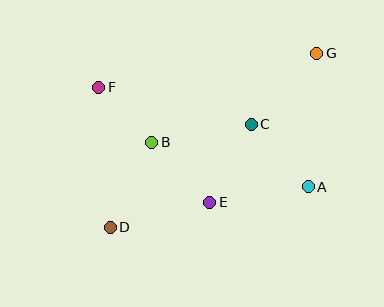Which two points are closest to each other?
Points B and F are closest to each other.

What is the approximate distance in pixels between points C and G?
The distance between C and G is approximately 97 pixels.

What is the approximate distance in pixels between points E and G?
The distance between E and G is approximately 184 pixels.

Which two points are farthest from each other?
Points D and G are farthest from each other.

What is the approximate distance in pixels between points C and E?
The distance between C and E is approximately 89 pixels.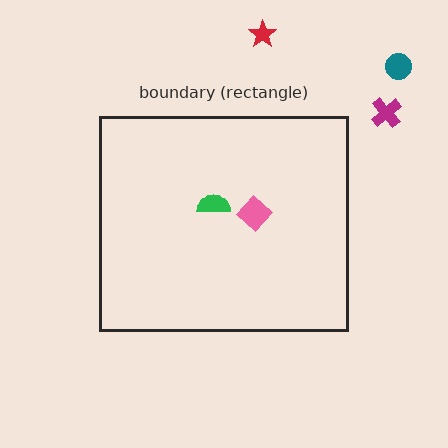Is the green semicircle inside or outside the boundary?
Inside.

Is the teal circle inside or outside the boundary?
Outside.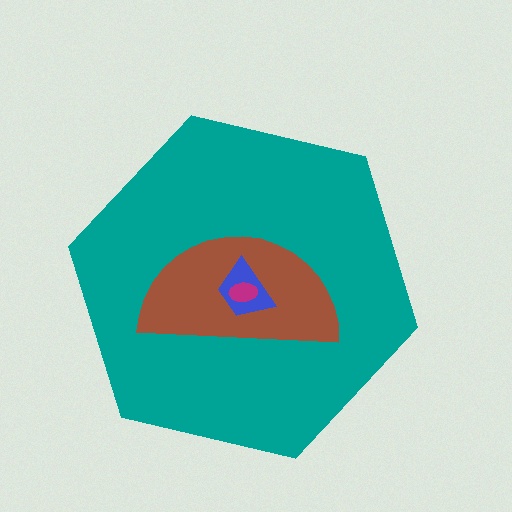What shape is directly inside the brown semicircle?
The blue trapezoid.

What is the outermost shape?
The teal hexagon.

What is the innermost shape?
The magenta ellipse.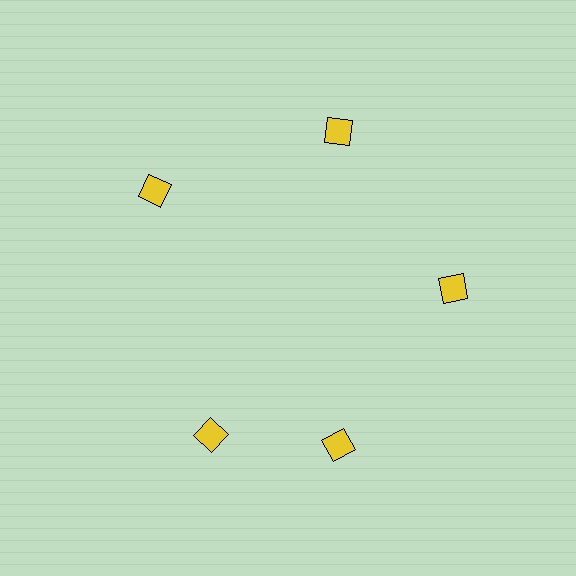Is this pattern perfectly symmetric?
No. The 5 yellow diamonds are arranged in a ring, but one element near the 8 o'clock position is rotated out of alignment along the ring, breaking the 5-fold rotational symmetry.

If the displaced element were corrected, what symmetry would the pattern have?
It would have 5-fold rotational symmetry — the pattern would map onto itself every 72 degrees.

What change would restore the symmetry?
The symmetry would be restored by rotating it back into even spacing with its neighbors so that all 5 diamonds sit at equal angles and equal distance from the center.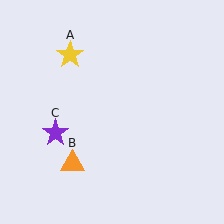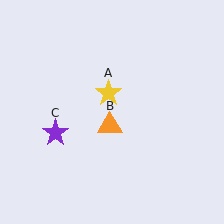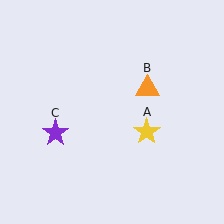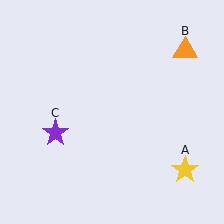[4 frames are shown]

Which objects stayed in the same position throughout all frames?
Purple star (object C) remained stationary.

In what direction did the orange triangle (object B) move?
The orange triangle (object B) moved up and to the right.